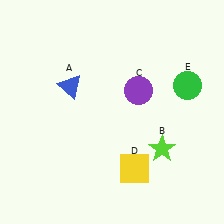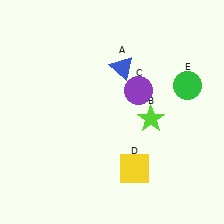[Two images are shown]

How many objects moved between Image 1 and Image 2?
2 objects moved between the two images.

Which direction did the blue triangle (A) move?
The blue triangle (A) moved right.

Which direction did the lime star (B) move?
The lime star (B) moved up.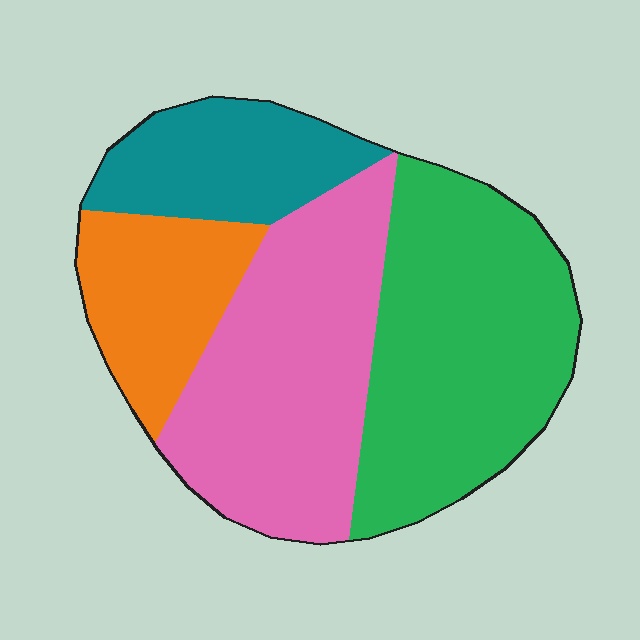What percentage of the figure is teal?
Teal covers around 15% of the figure.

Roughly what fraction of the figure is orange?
Orange covers roughly 15% of the figure.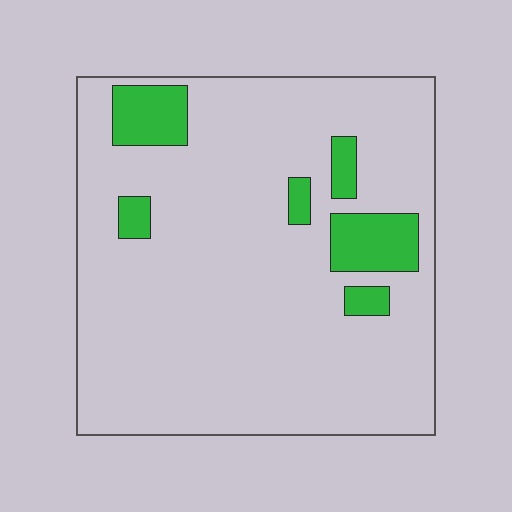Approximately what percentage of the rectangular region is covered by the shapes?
Approximately 10%.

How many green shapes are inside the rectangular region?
6.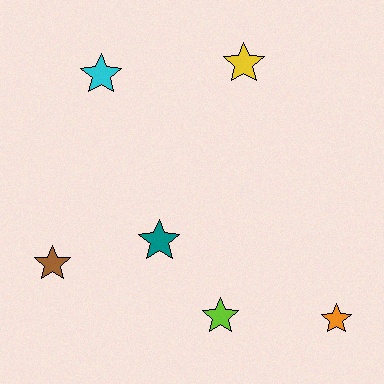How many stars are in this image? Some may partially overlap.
There are 6 stars.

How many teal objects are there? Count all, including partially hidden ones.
There is 1 teal object.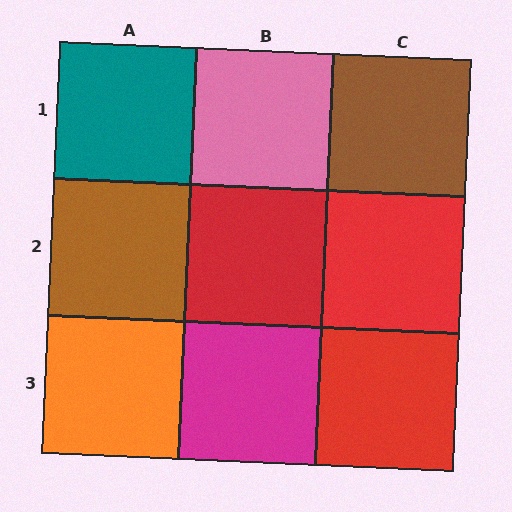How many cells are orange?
1 cell is orange.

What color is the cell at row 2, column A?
Brown.